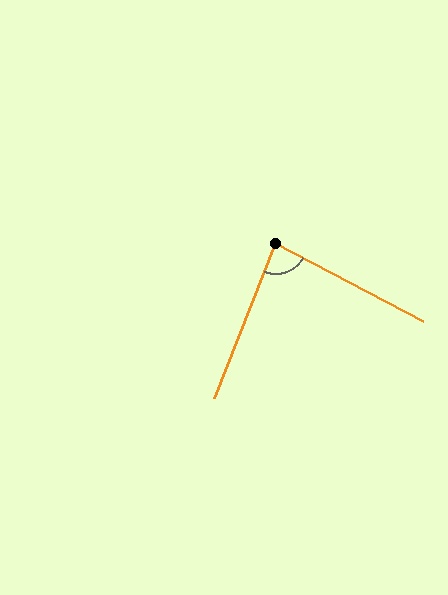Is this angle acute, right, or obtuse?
It is acute.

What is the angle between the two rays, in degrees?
Approximately 83 degrees.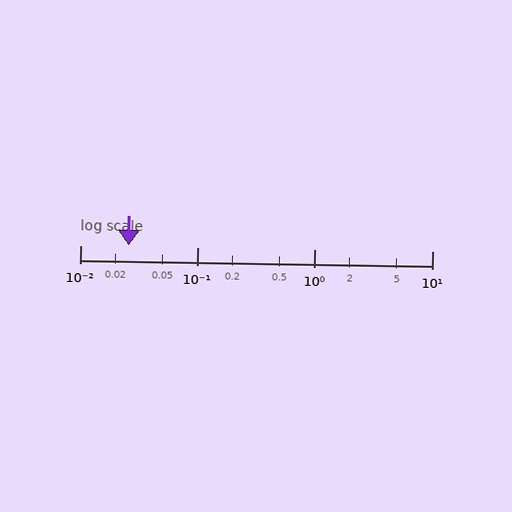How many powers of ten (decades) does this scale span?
The scale spans 3 decades, from 0.01 to 10.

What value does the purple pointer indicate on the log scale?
The pointer indicates approximately 0.026.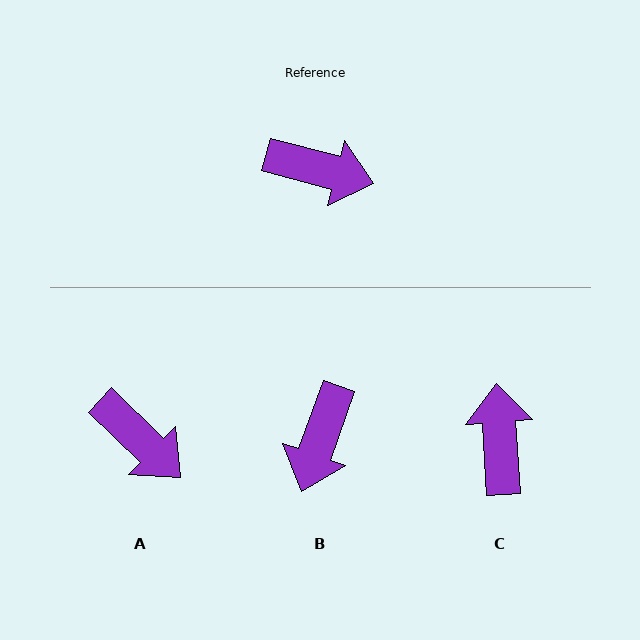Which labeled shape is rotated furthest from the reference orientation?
C, about 109 degrees away.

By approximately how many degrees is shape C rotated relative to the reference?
Approximately 109 degrees counter-clockwise.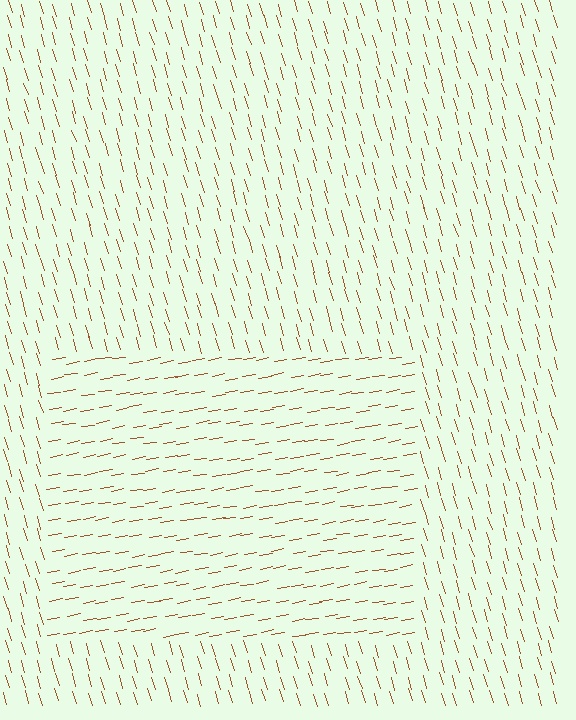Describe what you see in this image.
The image is filled with small brown line segments. A rectangle region in the image has lines oriented differently from the surrounding lines, creating a visible texture boundary.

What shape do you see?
I see a rectangle.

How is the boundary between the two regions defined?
The boundary is defined purely by a change in line orientation (approximately 83 degrees difference). All lines are the same color and thickness.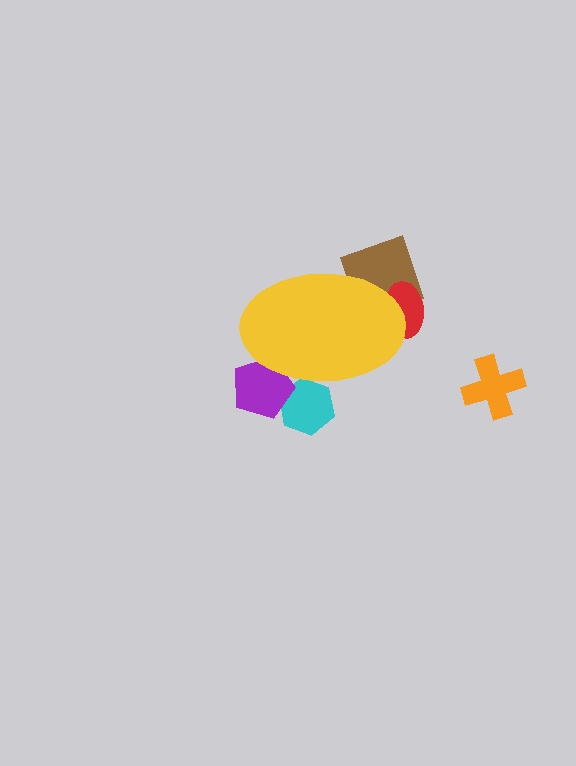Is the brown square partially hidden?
Yes, the brown square is partially hidden behind the yellow ellipse.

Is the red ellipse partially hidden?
Yes, the red ellipse is partially hidden behind the yellow ellipse.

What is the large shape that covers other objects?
A yellow ellipse.